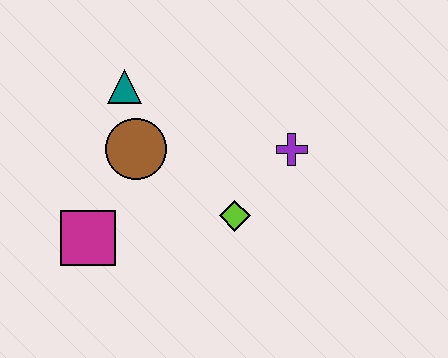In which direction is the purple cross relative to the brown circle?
The purple cross is to the right of the brown circle.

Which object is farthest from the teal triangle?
The purple cross is farthest from the teal triangle.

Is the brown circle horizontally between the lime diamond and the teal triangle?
Yes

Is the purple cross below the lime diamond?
No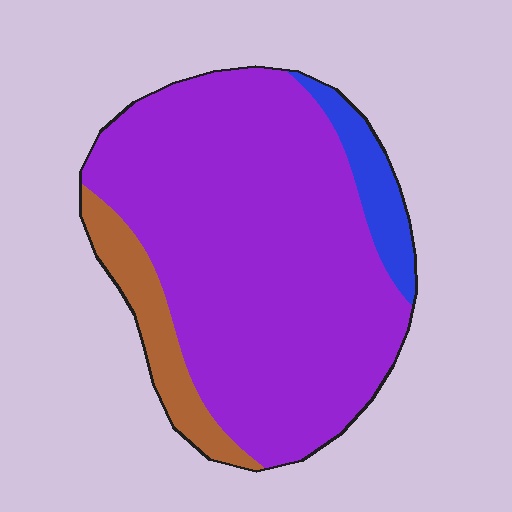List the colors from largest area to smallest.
From largest to smallest: purple, brown, blue.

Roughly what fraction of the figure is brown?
Brown covers 11% of the figure.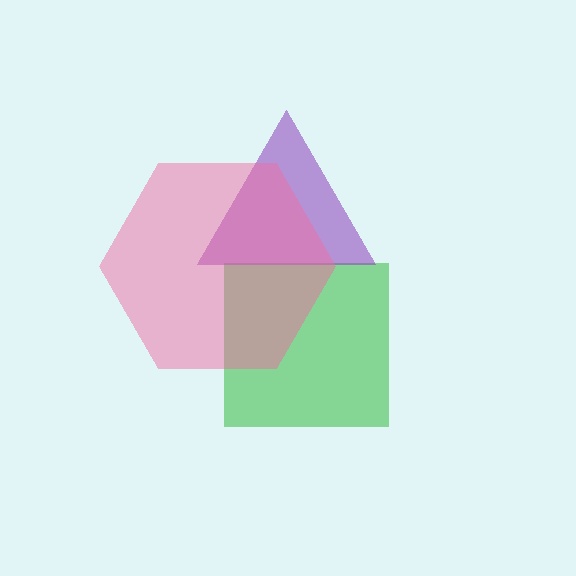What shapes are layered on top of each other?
The layered shapes are: a green square, a purple triangle, a pink hexagon.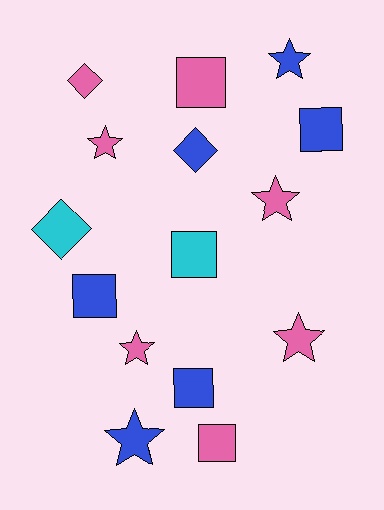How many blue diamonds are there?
There is 1 blue diamond.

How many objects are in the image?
There are 15 objects.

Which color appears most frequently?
Pink, with 7 objects.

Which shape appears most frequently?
Square, with 6 objects.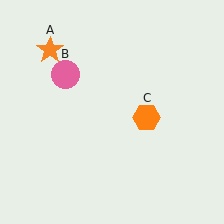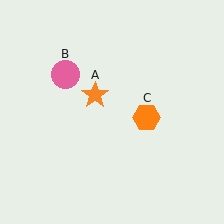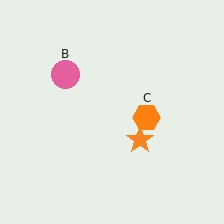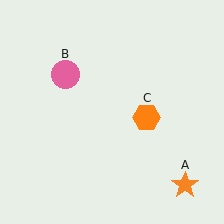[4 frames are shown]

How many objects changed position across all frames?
1 object changed position: orange star (object A).